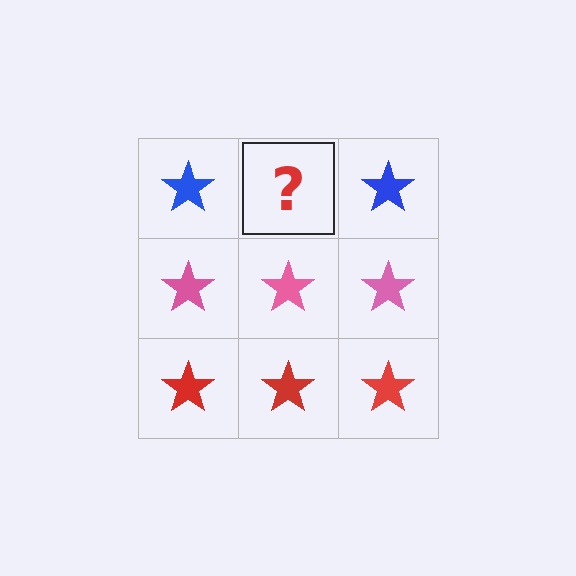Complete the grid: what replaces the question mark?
The question mark should be replaced with a blue star.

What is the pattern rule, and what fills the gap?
The rule is that each row has a consistent color. The gap should be filled with a blue star.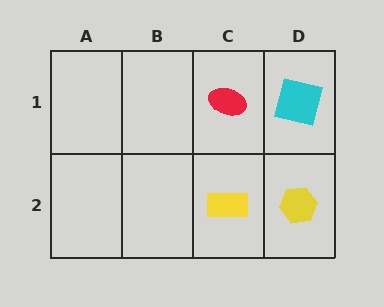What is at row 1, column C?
A red ellipse.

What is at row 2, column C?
A yellow rectangle.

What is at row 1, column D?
A cyan square.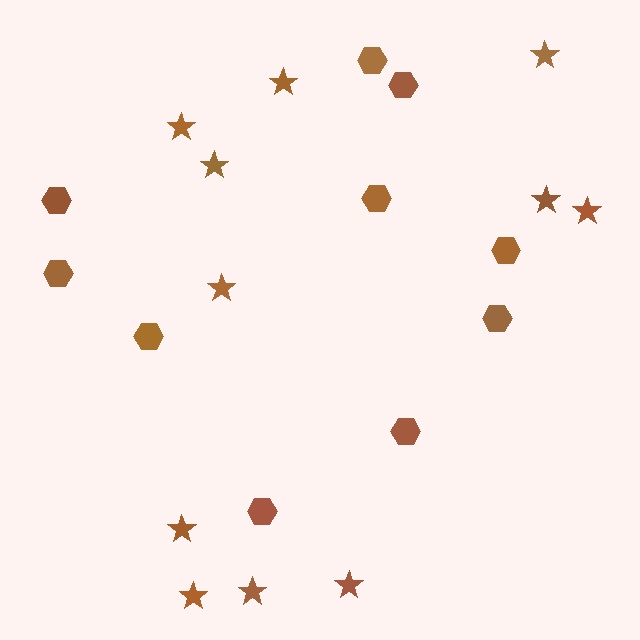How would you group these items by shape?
There are 2 groups: one group of stars (11) and one group of hexagons (10).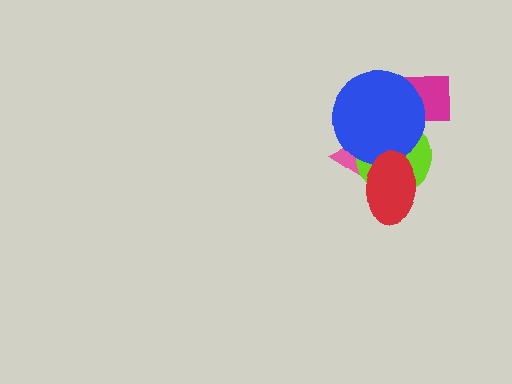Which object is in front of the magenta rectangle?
The blue circle is in front of the magenta rectangle.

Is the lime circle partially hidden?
Yes, it is partially covered by another shape.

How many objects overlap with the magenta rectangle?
3 objects overlap with the magenta rectangle.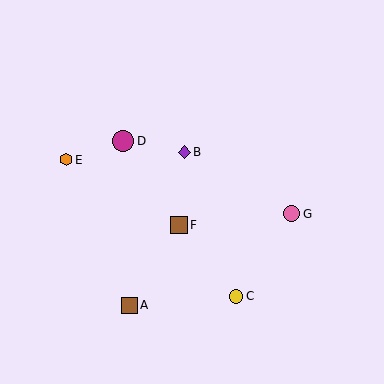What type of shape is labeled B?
Shape B is a purple diamond.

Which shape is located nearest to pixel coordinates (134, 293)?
The brown square (labeled A) at (129, 305) is nearest to that location.